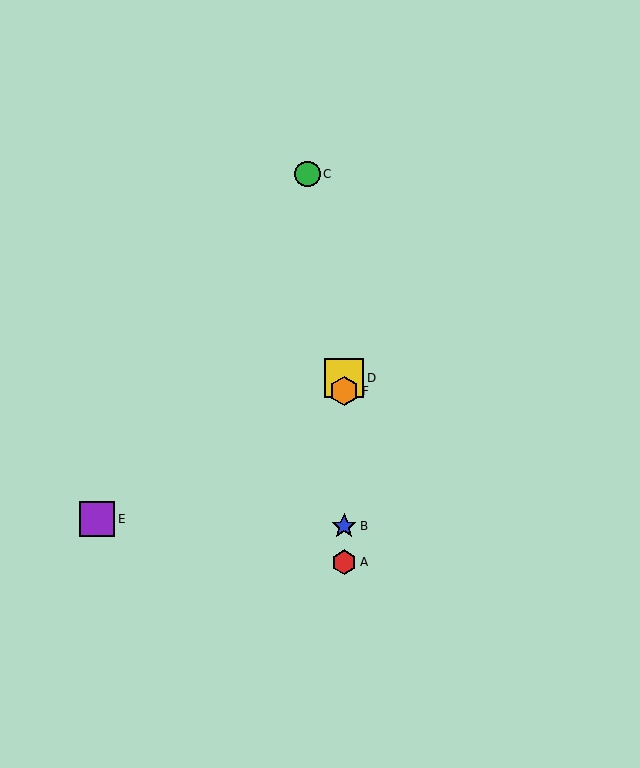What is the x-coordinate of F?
Object F is at x≈344.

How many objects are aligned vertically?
4 objects (A, B, D, F) are aligned vertically.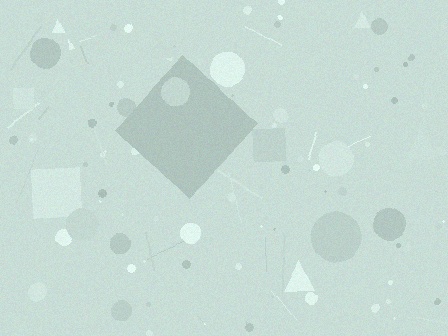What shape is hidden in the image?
A diamond is hidden in the image.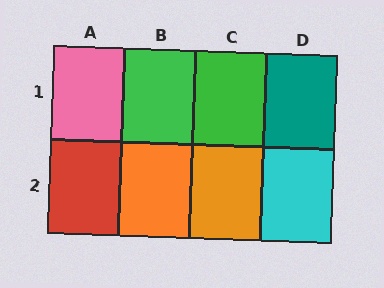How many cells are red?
1 cell is red.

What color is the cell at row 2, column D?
Cyan.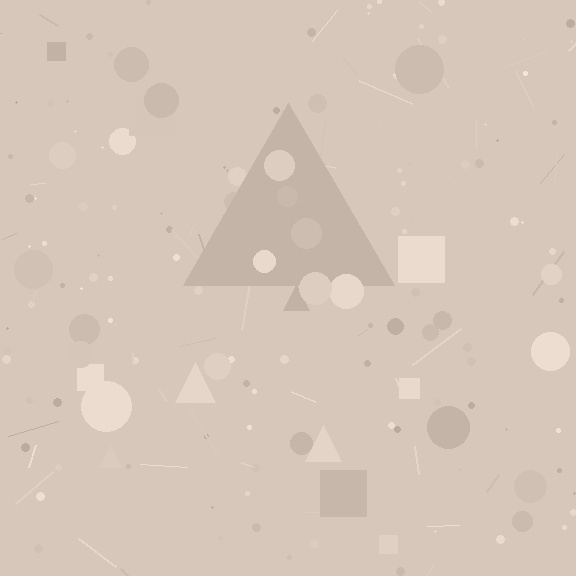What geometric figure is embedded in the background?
A triangle is embedded in the background.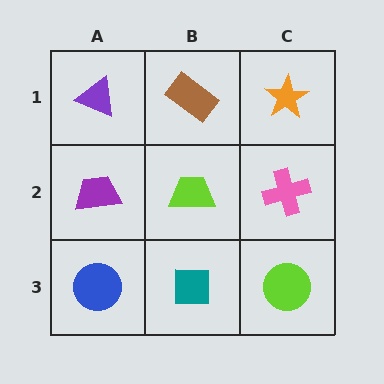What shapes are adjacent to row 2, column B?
A brown rectangle (row 1, column B), a teal square (row 3, column B), a purple trapezoid (row 2, column A), a pink cross (row 2, column C).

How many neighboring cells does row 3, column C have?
2.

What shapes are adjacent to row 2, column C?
An orange star (row 1, column C), a lime circle (row 3, column C), a lime trapezoid (row 2, column B).